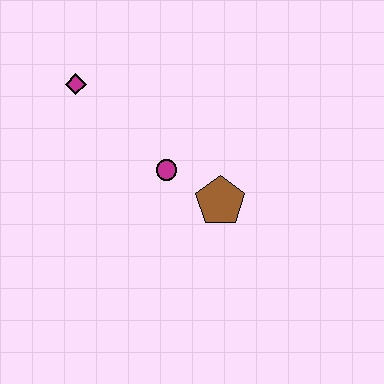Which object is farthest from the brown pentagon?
The magenta diamond is farthest from the brown pentagon.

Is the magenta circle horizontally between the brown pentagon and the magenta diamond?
Yes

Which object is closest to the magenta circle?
The brown pentagon is closest to the magenta circle.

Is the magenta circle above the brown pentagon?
Yes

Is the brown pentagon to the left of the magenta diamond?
No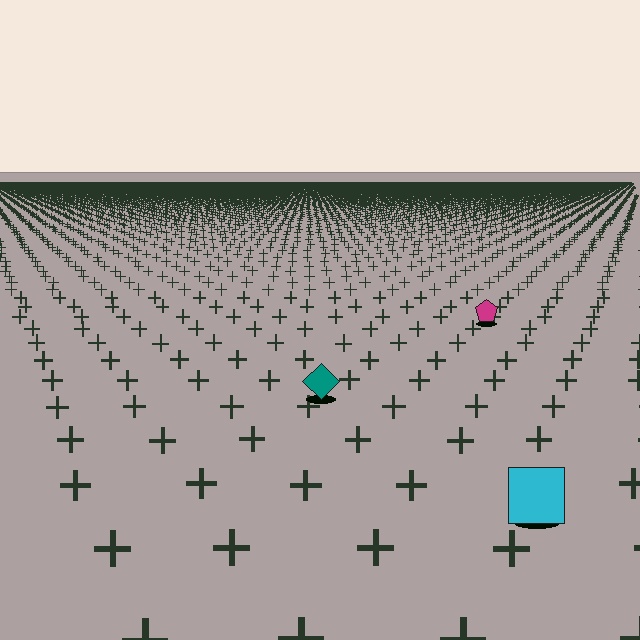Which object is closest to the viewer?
The cyan square is closest. The texture marks near it are larger and more spread out.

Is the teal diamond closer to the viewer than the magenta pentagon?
Yes. The teal diamond is closer — you can tell from the texture gradient: the ground texture is coarser near it.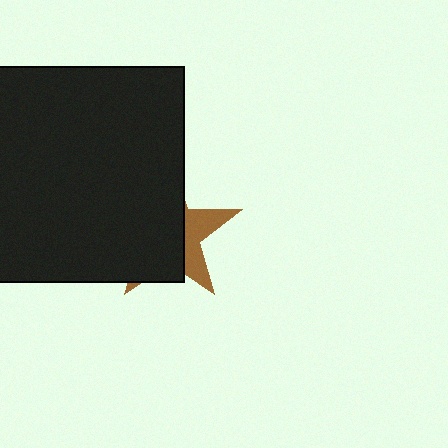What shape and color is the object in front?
The object in front is a black square.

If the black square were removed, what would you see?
You would see the complete brown star.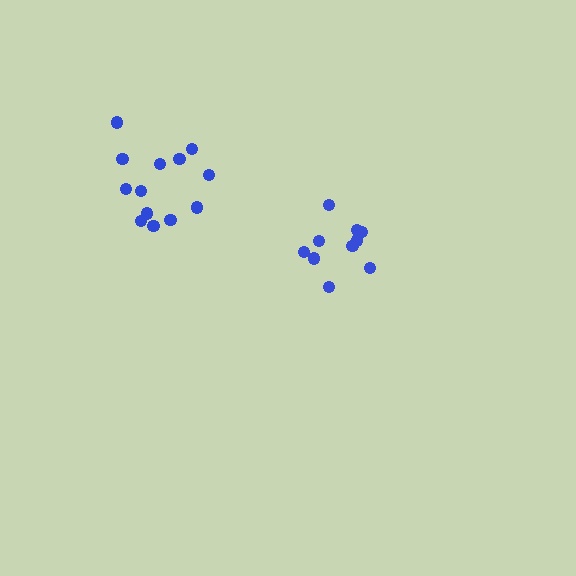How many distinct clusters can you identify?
There are 2 distinct clusters.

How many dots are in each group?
Group 1: 10 dots, Group 2: 13 dots (23 total).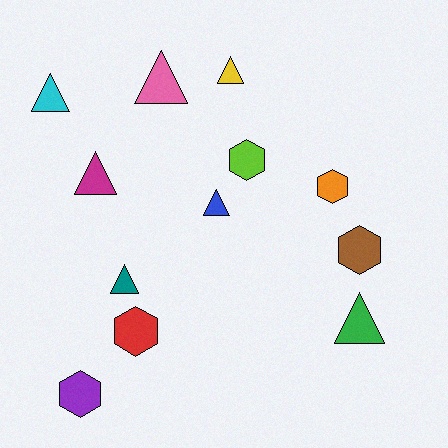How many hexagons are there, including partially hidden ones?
There are 5 hexagons.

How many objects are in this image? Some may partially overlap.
There are 12 objects.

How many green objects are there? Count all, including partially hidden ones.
There is 1 green object.